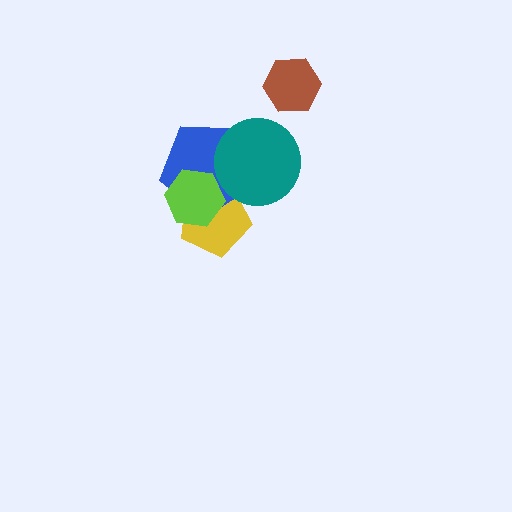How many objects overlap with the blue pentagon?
3 objects overlap with the blue pentagon.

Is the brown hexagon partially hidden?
No, no other shape covers it.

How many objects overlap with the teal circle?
2 objects overlap with the teal circle.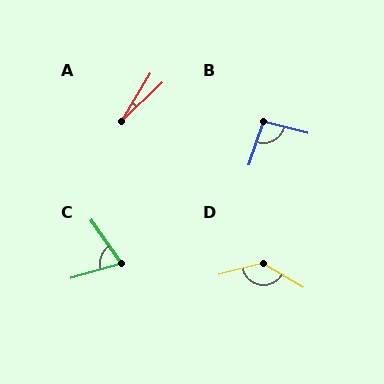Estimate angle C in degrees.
Approximately 72 degrees.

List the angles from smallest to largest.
A (15°), C (72°), B (93°), D (135°).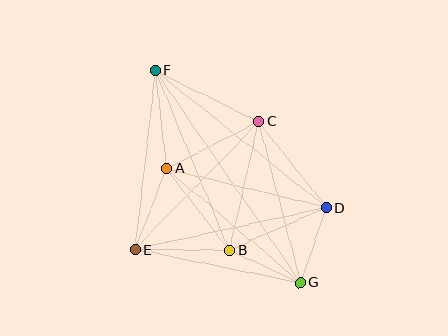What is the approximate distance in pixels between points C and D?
The distance between C and D is approximately 110 pixels.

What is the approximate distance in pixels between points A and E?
The distance between A and E is approximately 87 pixels.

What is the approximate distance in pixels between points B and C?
The distance between B and C is approximately 132 pixels.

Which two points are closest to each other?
Points B and G are closest to each other.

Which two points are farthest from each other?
Points F and G are farthest from each other.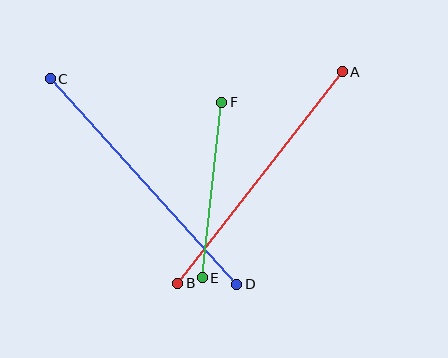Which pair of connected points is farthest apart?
Points C and D are farthest apart.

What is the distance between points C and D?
The distance is approximately 278 pixels.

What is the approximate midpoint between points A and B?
The midpoint is at approximately (260, 177) pixels.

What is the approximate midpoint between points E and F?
The midpoint is at approximately (212, 190) pixels.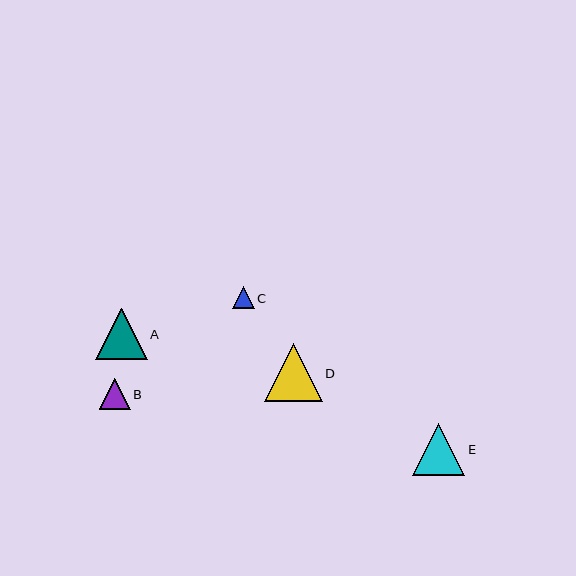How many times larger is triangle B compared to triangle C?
Triangle B is approximately 1.4 times the size of triangle C.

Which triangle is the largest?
Triangle D is the largest with a size of approximately 58 pixels.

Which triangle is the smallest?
Triangle C is the smallest with a size of approximately 22 pixels.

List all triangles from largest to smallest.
From largest to smallest: D, E, A, B, C.